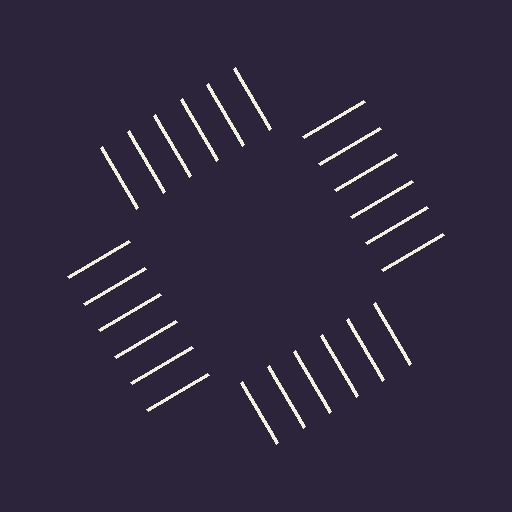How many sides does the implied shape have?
4 sides — the line-ends trace a square.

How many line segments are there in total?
24 — 6 along each of the 4 edges.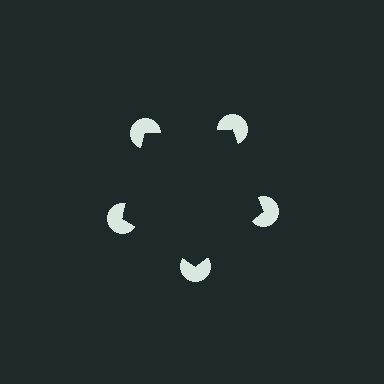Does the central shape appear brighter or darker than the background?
It typically appears slightly darker than the background, even though no actual brightness change is drawn.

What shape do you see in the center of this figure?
An illusory pentagon — its edges are inferred from the aligned wedge cuts in the pac-man discs, not physically drawn.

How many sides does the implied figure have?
5 sides.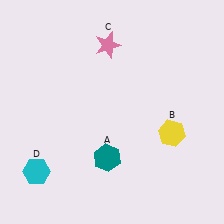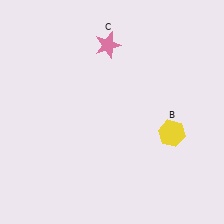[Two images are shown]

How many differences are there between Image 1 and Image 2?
There are 2 differences between the two images.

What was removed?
The teal hexagon (A), the cyan hexagon (D) were removed in Image 2.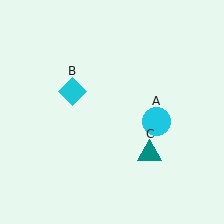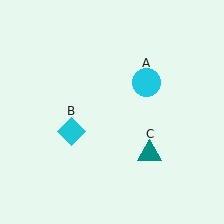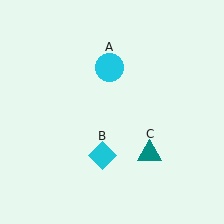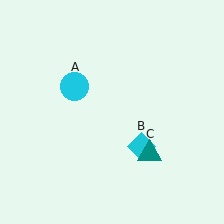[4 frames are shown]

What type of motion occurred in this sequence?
The cyan circle (object A), cyan diamond (object B) rotated counterclockwise around the center of the scene.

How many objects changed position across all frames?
2 objects changed position: cyan circle (object A), cyan diamond (object B).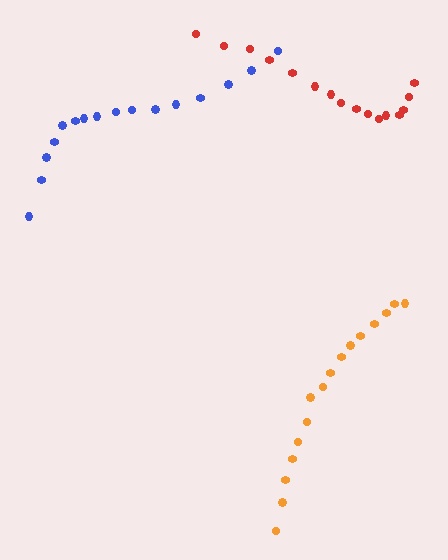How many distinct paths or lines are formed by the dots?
There are 3 distinct paths.